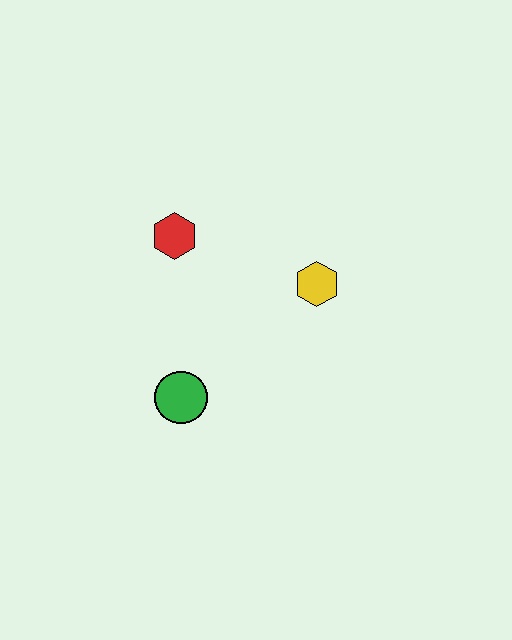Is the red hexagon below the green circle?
No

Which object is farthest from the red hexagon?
The green circle is farthest from the red hexagon.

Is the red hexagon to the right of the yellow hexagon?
No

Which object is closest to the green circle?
The red hexagon is closest to the green circle.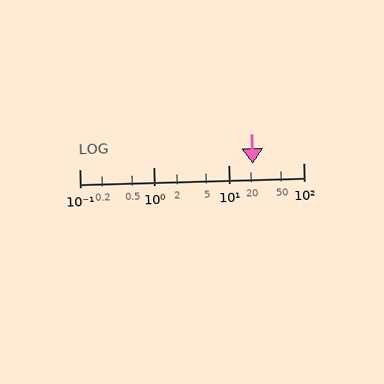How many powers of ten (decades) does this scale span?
The scale spans 3 decades, from 0.1 to 100.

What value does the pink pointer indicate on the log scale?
The pointer indicates approximately 21.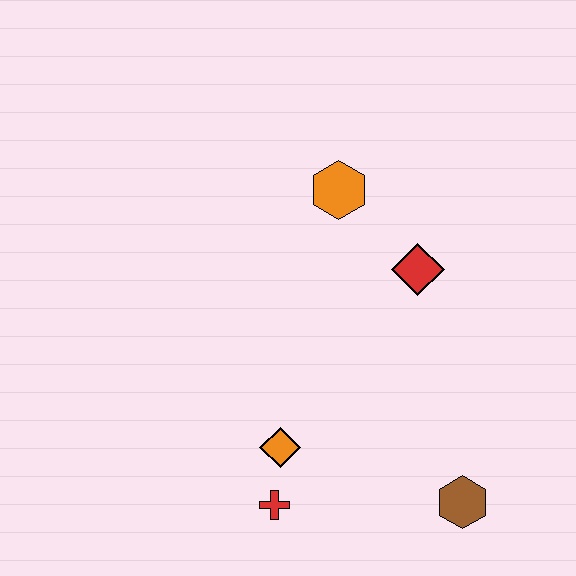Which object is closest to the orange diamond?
The red cross is closest to the orange diamond.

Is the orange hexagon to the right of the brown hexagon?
No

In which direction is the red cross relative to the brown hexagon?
The red cross is to the left of the brown hexagon.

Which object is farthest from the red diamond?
The red cross is farthest from the red diamond.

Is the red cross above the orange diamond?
No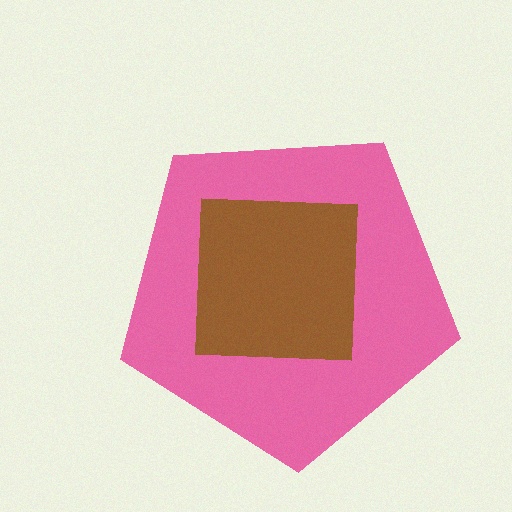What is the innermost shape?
The brown square.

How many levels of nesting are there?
2.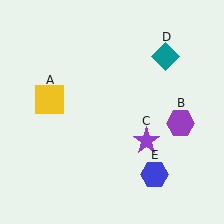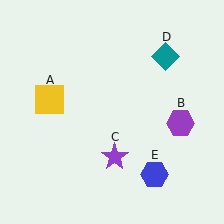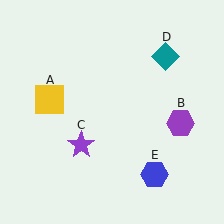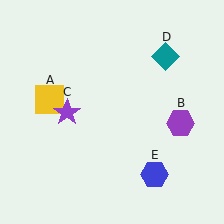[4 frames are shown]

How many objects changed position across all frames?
1 object changed position: purple star (object C).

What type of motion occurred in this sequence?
The purple star (object C) rotated clockwise around the center of the scene.